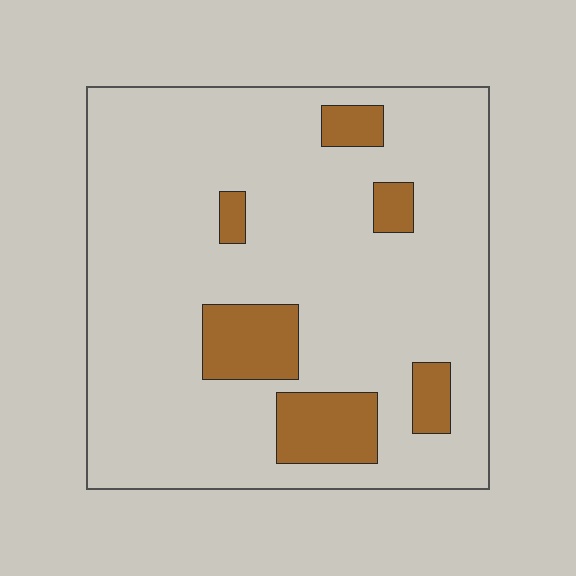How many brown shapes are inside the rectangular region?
6.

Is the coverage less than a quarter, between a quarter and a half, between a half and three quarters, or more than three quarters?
Less than a quarter.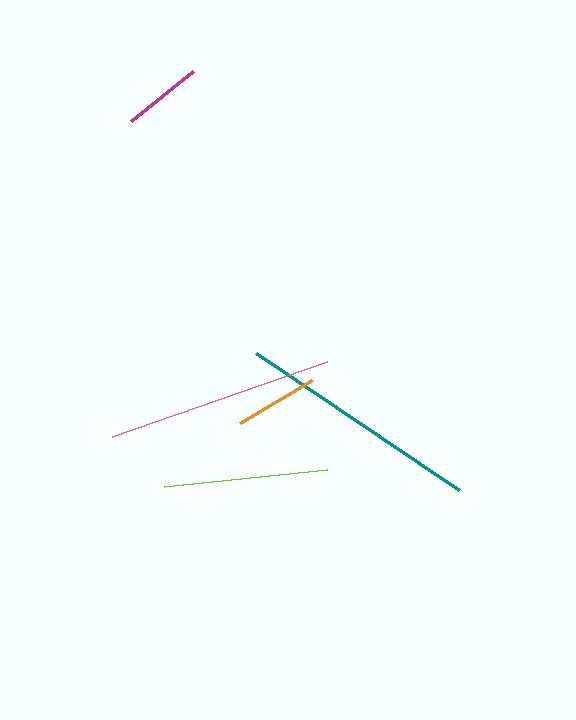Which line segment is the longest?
The teal line is the longest at approximately 244 pixels.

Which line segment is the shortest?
The magenta line is the shortest at approximately 80 pixels.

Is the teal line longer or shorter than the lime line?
The teal line is longer than the lime line.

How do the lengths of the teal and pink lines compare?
The teal and pink lines are approximately the same length.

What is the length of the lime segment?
The lime segment is approximately 164 pixels long.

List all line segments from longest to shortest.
From longest to shortest: teal, pink, lime, orange, magenta.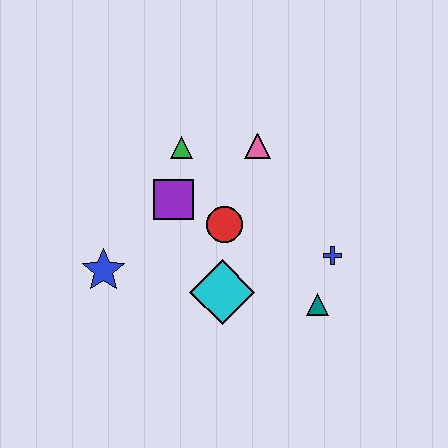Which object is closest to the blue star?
The purple square is closest to the blue star.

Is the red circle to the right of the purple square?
Yes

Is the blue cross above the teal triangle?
Yes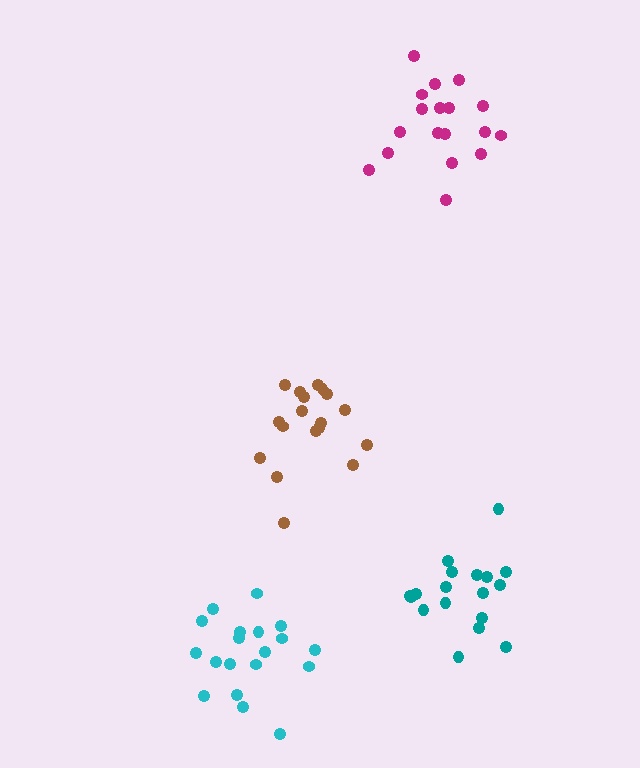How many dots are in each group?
Group 1: 18 dots, Group 2: 18 dots, Group 3: 19 dots, Group 4: 18 dots (73 total).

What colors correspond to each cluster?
The clusters are colored: brown, teal, cyan, magenta.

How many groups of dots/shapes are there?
There are 4 groups.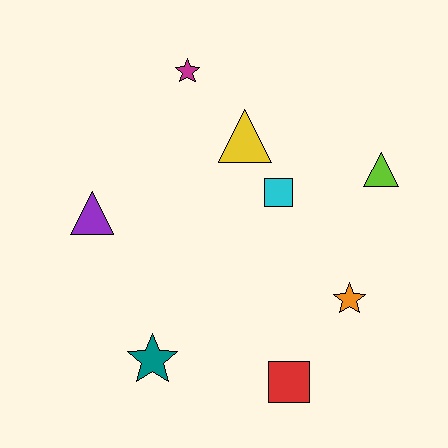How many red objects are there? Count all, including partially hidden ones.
There is 1 red object.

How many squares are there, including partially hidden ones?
There are 2 squares.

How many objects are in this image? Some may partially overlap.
There are 8 objects.